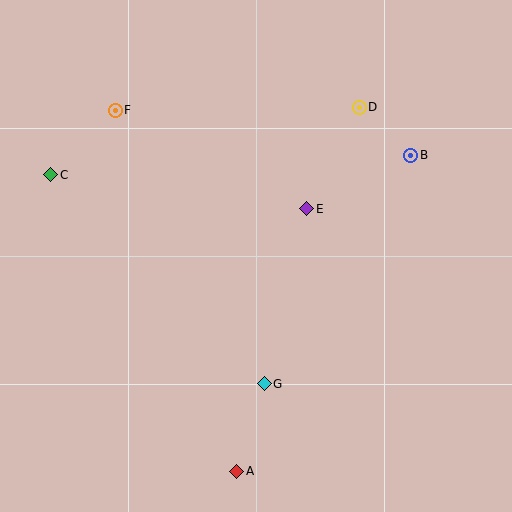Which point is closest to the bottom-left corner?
Point A is closest to the bottom-left corner.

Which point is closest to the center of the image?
Point E at (307, 209) is closest to the center.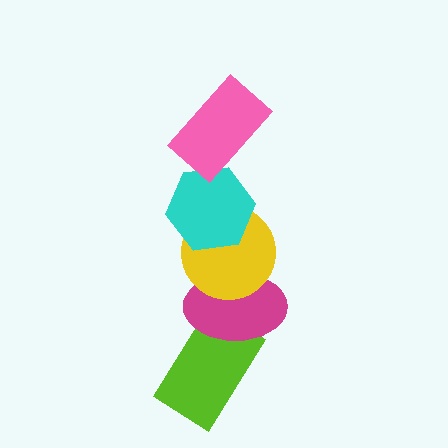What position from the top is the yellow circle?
The yellow circle is 3rd from the top.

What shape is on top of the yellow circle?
The cyan hexagon is on top of the yellow circle.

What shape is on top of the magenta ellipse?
The yellow circle is on top of the magenta ellipse.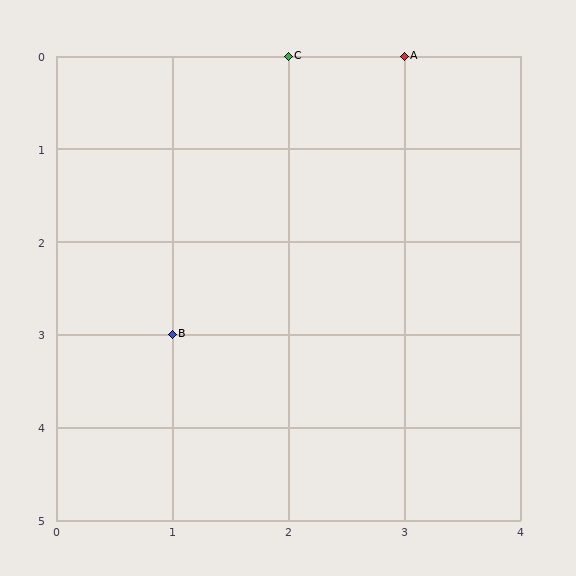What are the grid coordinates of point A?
Point A is at grid coordinates (3, 0).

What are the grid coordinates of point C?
Point C is at grid coordinates (2, 0).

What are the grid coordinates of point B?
Point B is at grid coordinates (1, 3).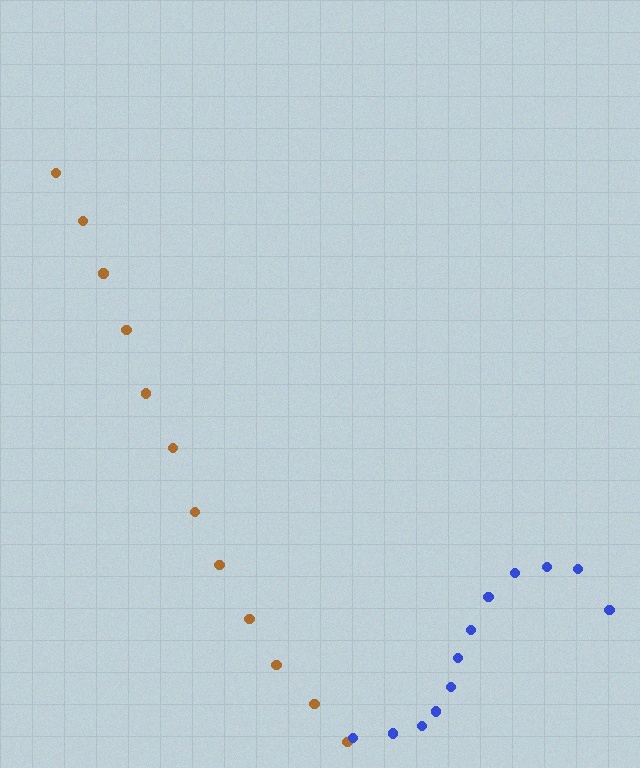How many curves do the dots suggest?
There are 2 distinct paths.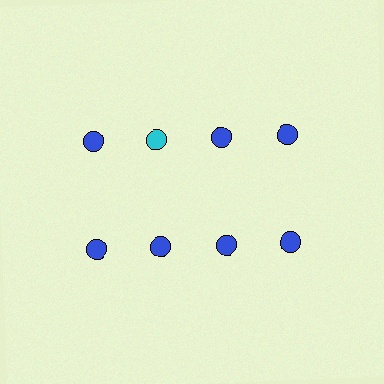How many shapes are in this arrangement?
There are 8 shapes arranged in a grid pattern.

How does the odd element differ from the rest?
It has a different color: cyan instead of blue.